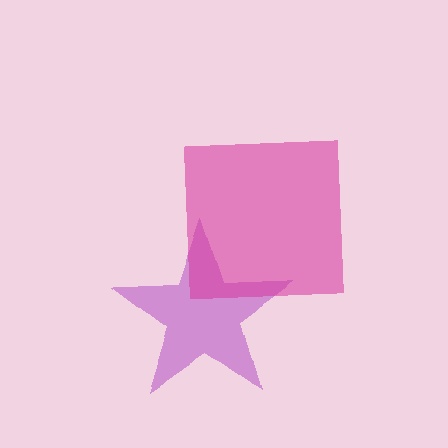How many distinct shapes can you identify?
There are 2 distinct shapes: a purple star, a magenta square.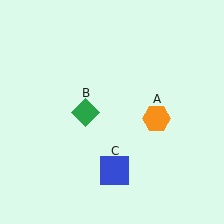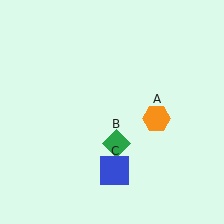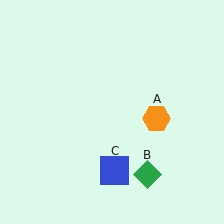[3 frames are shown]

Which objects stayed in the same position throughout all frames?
Orange hexagon (object A) and blue square (object C) remained stationary.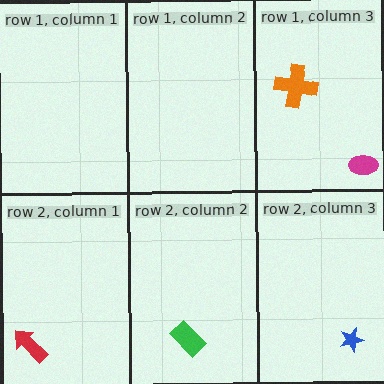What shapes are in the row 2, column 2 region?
The green rectangle.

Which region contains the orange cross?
The row 1, column 3 region.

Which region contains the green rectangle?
The row 2, column 2 region.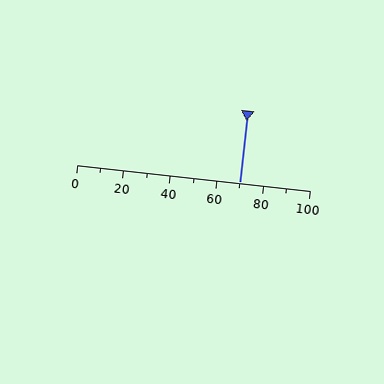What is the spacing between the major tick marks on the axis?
The major ticks are spaced 20 apart.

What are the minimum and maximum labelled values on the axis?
The axis runs from 0 to 100.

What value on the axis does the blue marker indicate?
The marker indicates approximately 70.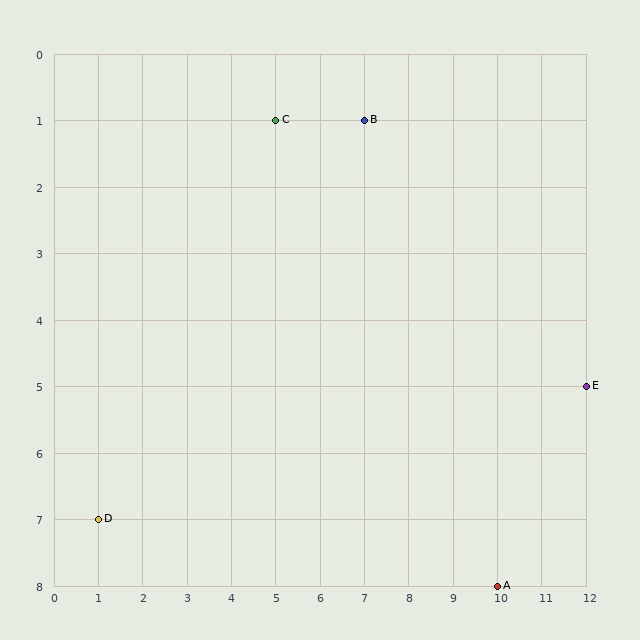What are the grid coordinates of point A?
Point A is at grid coordinates (10, 8).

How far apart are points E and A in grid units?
Points E and A are 2 columns and 3 rows apart (about 3.6 grid units diagonally).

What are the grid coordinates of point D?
Point D is at grid coordinates (1, 7).